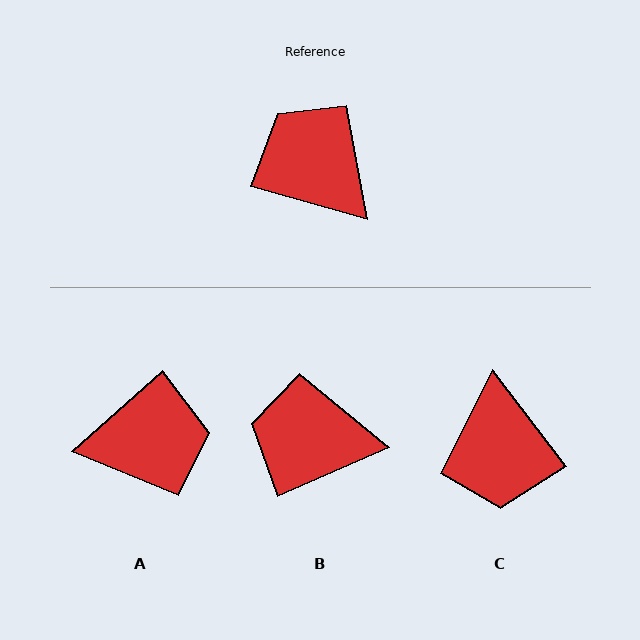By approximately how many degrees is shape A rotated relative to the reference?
Approximately 123 degrees clockwise.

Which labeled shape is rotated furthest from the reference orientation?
C, about 143 degrees away.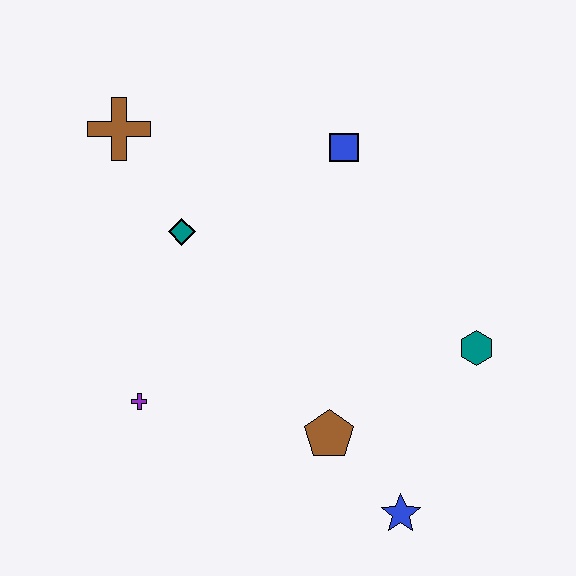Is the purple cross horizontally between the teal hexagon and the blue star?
No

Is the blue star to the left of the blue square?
No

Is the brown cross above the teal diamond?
Yes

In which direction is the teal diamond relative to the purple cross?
The teal diamond is above the purple cross.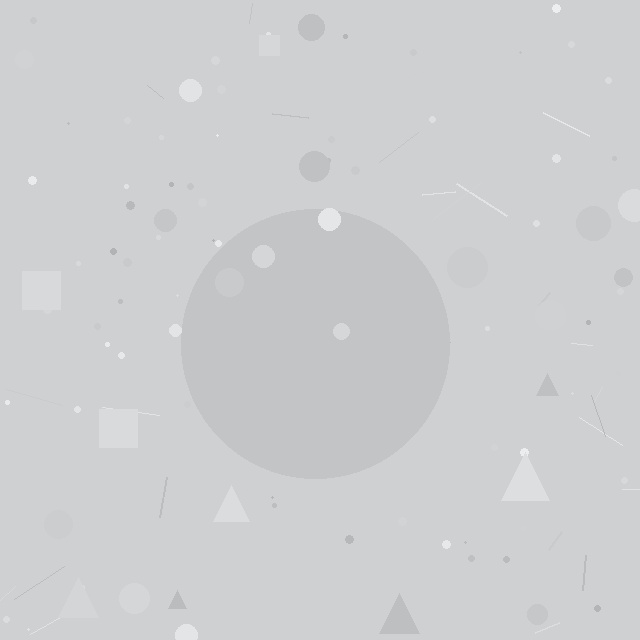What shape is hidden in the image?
A circle is hidden in the image.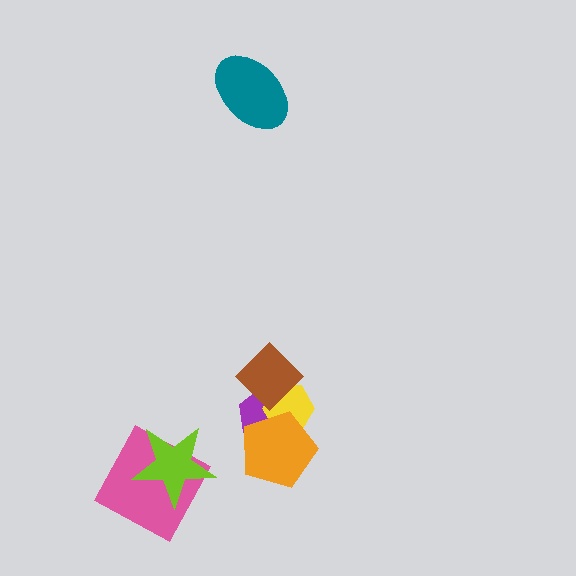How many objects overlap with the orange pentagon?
2 objects overlap with the orange pentagon.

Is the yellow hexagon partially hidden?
Yes, it is partially covered by another shape.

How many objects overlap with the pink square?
1 object overlaps with the pink square.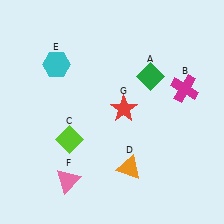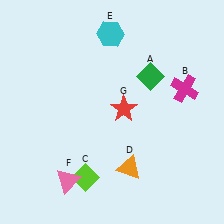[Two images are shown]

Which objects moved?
The objects that moved are: the lime diamond (C), the cyan hexagon (E).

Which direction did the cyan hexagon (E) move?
The cyan hexagon (E) moved right.